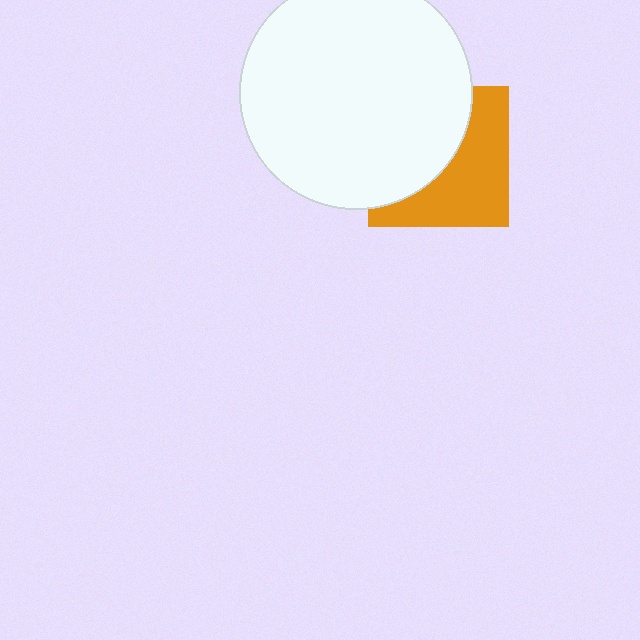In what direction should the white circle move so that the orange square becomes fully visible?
The white circle should move left. That is the shortest direction to clear the overlap and leave the orange square fully visible.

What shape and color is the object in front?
The object in front is a white circle.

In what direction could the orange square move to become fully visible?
The orange square could move right. That would shift it out from behind the white circle entirely.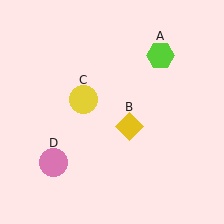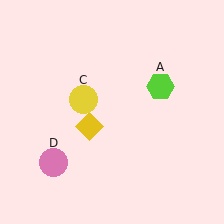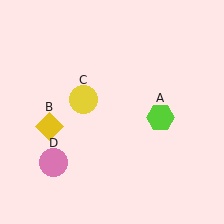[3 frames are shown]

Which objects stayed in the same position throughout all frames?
Yellow circle (object C) and pink circle (object D) remained stationary.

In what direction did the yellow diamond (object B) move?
The yellow diamond (object B) moved left.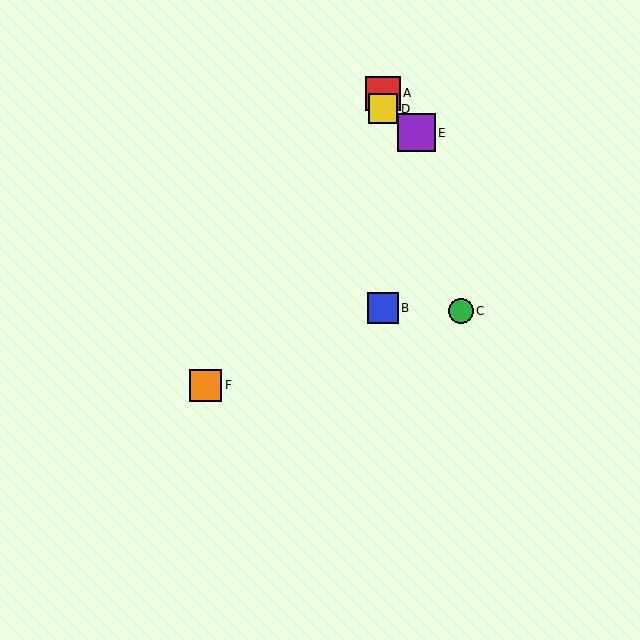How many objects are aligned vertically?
3 objects (A, B, D) are aligned vertically.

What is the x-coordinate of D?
Object D is at x≈383.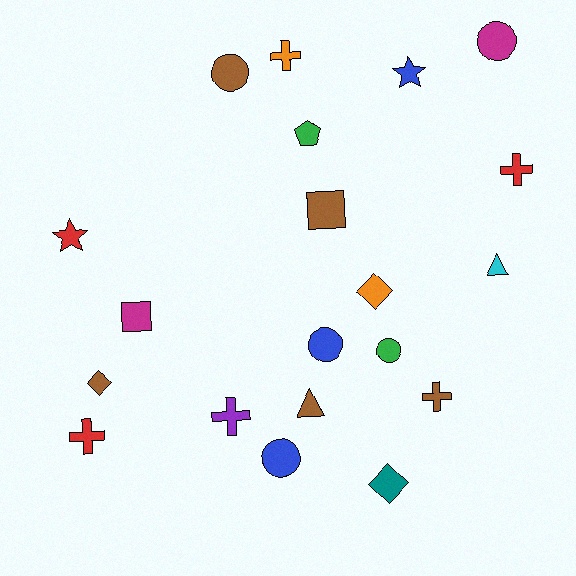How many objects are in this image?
There are 20 objects.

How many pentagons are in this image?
There is 1 pentagon.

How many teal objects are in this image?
There is 1 teal object.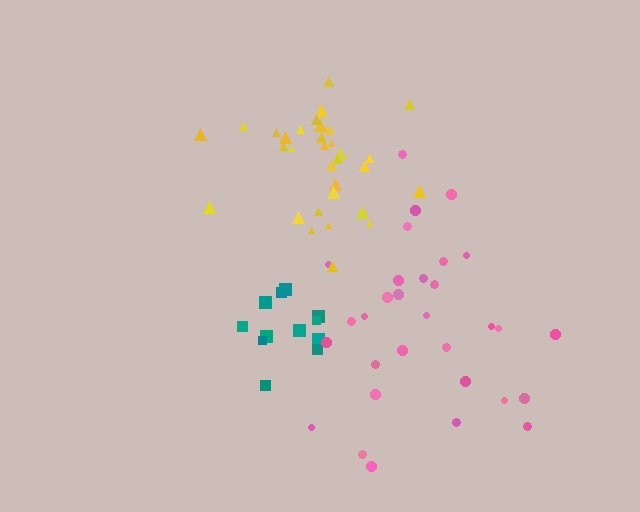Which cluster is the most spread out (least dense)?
Pink.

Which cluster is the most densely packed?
Yellow.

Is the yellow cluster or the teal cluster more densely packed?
Yellow.